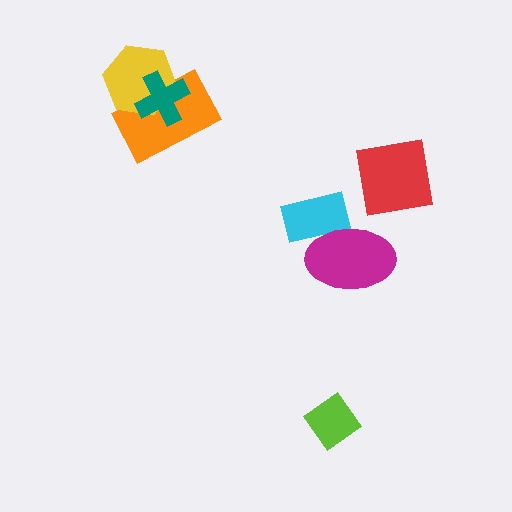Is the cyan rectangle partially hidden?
Yes, it is partially covered by another shape.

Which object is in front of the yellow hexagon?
The teal cross is in front of the yellow hexagon.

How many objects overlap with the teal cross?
2 objects overlap with the teal cross.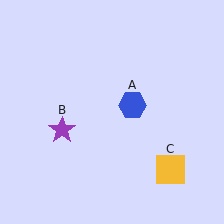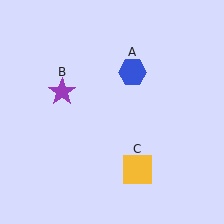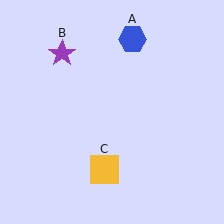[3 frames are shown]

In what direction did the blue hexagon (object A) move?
The blue hexagon (object A) moved up.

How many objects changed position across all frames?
3 objects changed position: blue hexagon (object A), purple star (object B), yellow square (object C).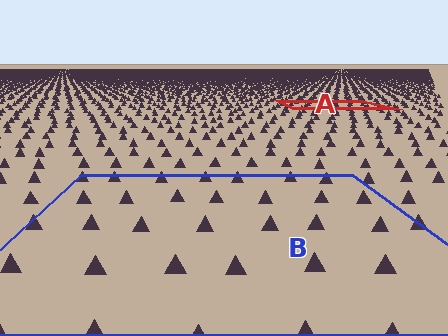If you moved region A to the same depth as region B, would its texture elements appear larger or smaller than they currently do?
They would appear larger. At a closer depth, the same texture elements are projected at a bigger on-screen size.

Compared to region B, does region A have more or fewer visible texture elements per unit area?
Region A has more texture elements per unit area — they are packed more densely because it is farther away.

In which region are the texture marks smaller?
The texture marks are smaller in region A, because it is farther away.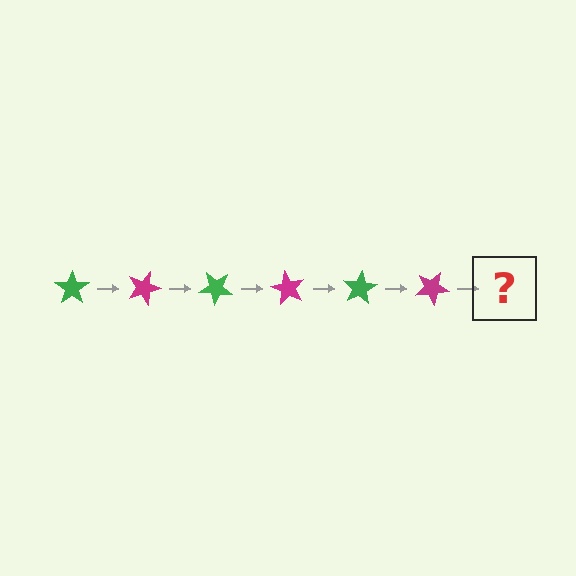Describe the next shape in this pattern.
It should be a green star, rotated 120 degrees from the start.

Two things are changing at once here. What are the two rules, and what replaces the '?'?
The two rules are that it rotates 20 degrees each step and the color cycles through green and magenta. The '?' should be a green star, rotated 120 degrees from the start.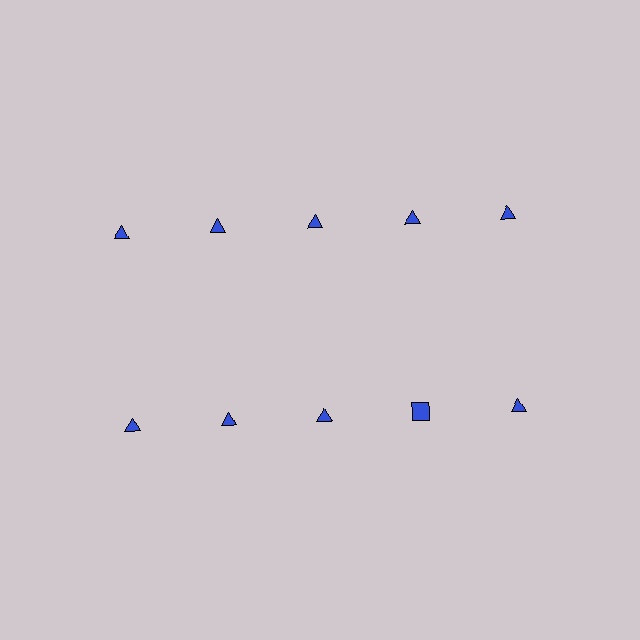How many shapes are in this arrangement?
There are 10 shapes arranged in a grid pattern.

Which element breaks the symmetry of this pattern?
The blue square in the second row, second from right column breaks the symmetry. All other shapes are blue triangles.